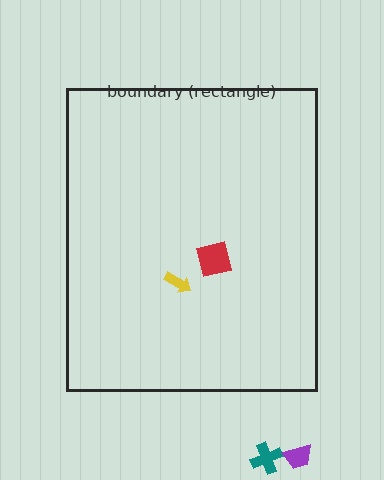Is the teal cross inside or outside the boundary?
Outside.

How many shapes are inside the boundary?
2 inside, 2 outside.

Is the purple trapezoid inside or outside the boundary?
Outside.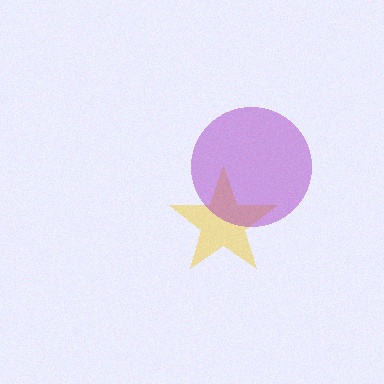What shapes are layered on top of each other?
The layered shapes are: a yellow star, a purple circle.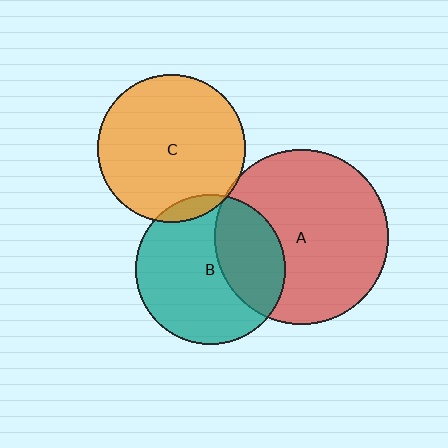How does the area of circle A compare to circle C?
Approximately 1.4 times.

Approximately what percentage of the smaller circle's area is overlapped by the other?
Approximately 5%.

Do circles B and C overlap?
Yes.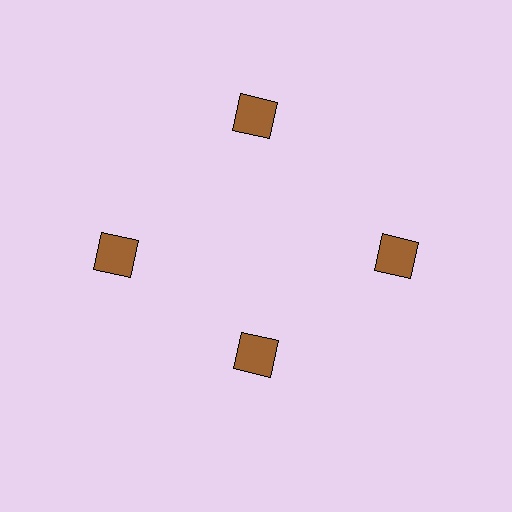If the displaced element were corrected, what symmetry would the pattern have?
It would have 4-fold rotational symmetry — the pattern would map onto itself every 90 degrees.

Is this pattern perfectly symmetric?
No. The 4 brown squares are arranged in a ring, but one element near the 6 o'clock position is pulled inward toward the center, breaking the 4-fold rotational symmetry.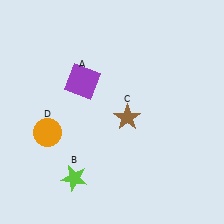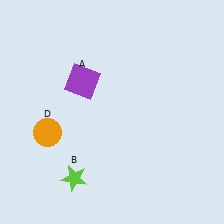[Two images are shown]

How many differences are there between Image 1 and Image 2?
There is 1 difference between the two images.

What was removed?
The brown star (C) was removed in Image 2.